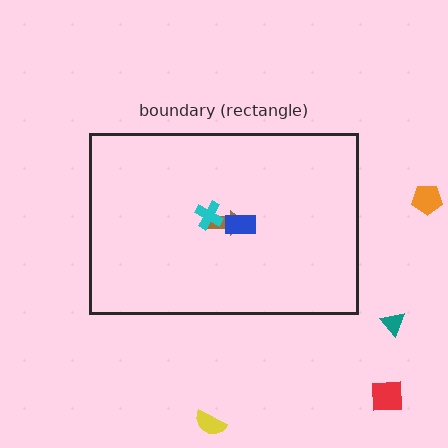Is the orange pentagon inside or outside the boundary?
Outside.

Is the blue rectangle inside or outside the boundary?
Inside.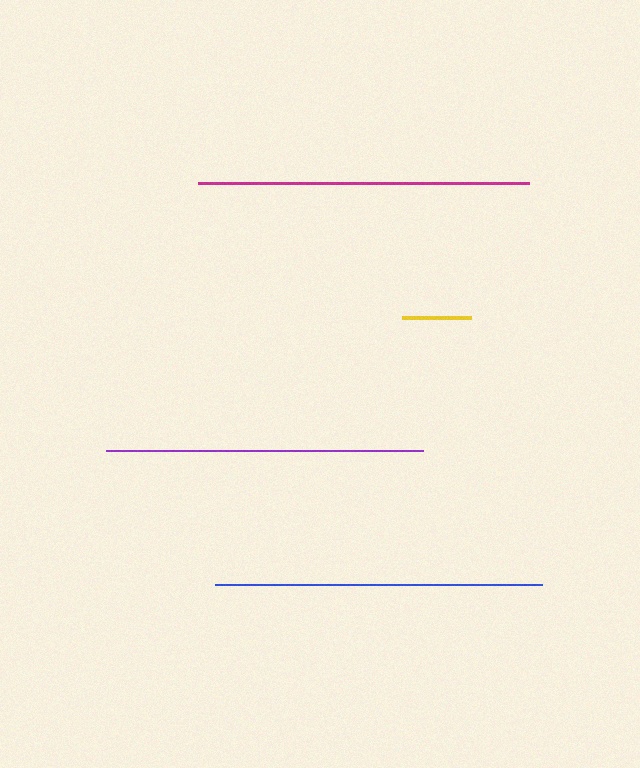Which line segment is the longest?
The magenta line is the longest at approximately 331 pixels.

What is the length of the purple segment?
The purple segment is approximately 317 pixels long.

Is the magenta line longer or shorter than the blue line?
The magenta line is longer than the blue line.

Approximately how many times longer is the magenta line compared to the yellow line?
The magenta line is approximately 4.8 times the length of the yellow line.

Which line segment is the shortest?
The yellow line is the shortest at approximately 69 pixels.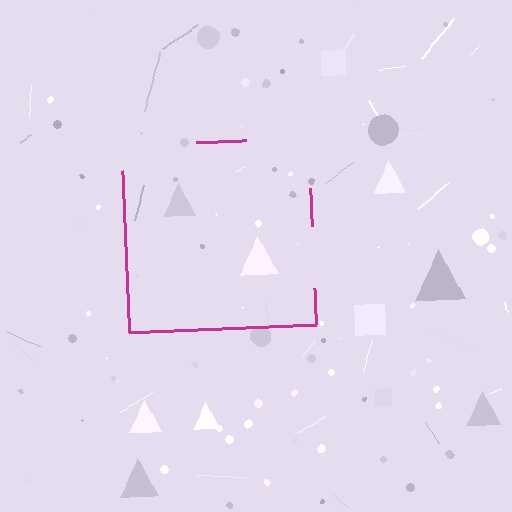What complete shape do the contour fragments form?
The contour fragments form a square.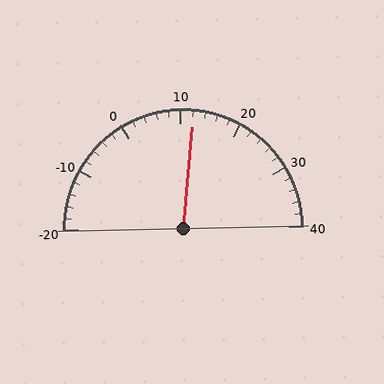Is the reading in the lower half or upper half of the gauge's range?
The reading is in the upper half of the range (-20 to 40).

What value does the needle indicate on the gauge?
The needle indicates approximately 12.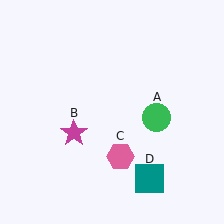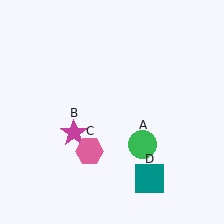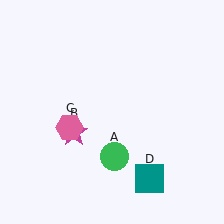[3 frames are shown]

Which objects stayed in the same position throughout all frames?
Magenta star (object B) and teal square (object D) remained stationary.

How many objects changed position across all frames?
2 objects changed position: green circle (object A), pink hexagon (object C).